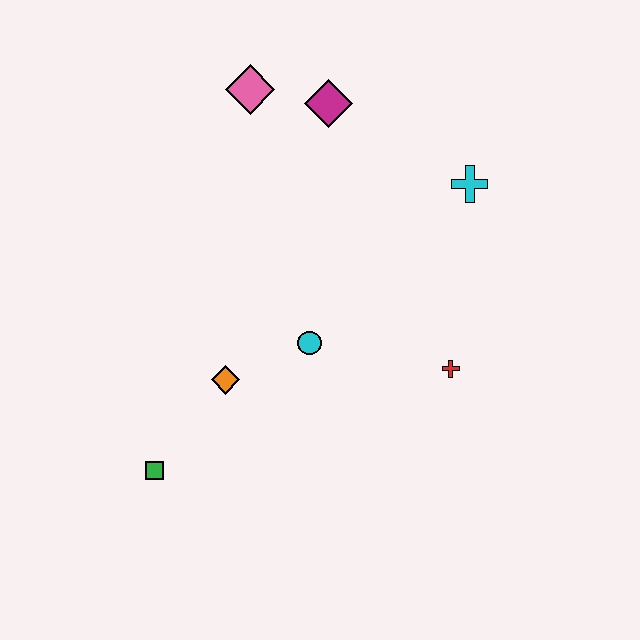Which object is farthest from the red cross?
The pink diamond is farthest from the red cross.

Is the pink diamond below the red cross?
No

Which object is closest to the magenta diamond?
The pink diamond is closest to the magenta diamond.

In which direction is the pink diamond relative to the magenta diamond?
The pink diamond is to the left of the magenta diamond.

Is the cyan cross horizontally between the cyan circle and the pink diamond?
No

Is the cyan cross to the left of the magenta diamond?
No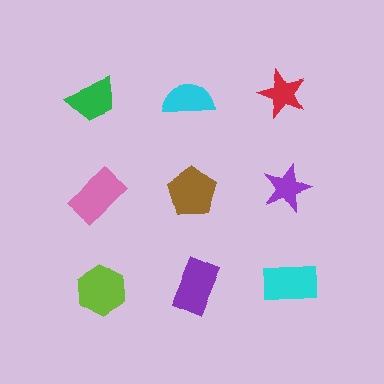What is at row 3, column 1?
A lime hexagon.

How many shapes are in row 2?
3 shapes.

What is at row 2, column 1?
A pink rectangle.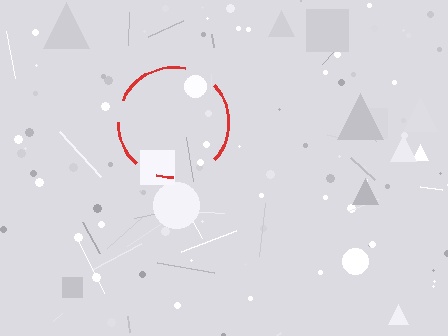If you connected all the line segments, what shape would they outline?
They would outline a circle.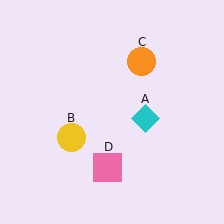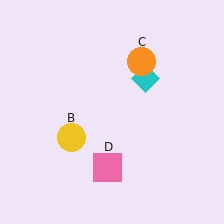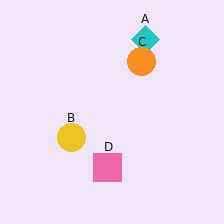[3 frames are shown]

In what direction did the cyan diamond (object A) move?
The cyan diamond (object A) moved up.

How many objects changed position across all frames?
1 object changed position: cyan diamond (object A).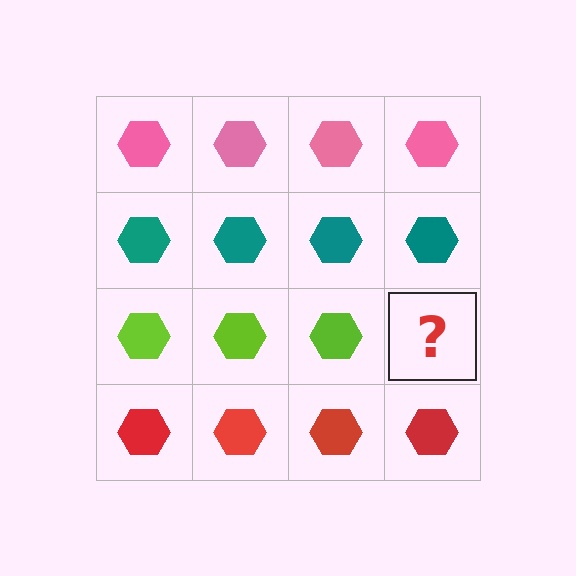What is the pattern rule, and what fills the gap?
The rule is that each row has a consistent color. The gap should be filled with a lime hexagon.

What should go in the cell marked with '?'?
The missing cell should contain a lime hexagon.